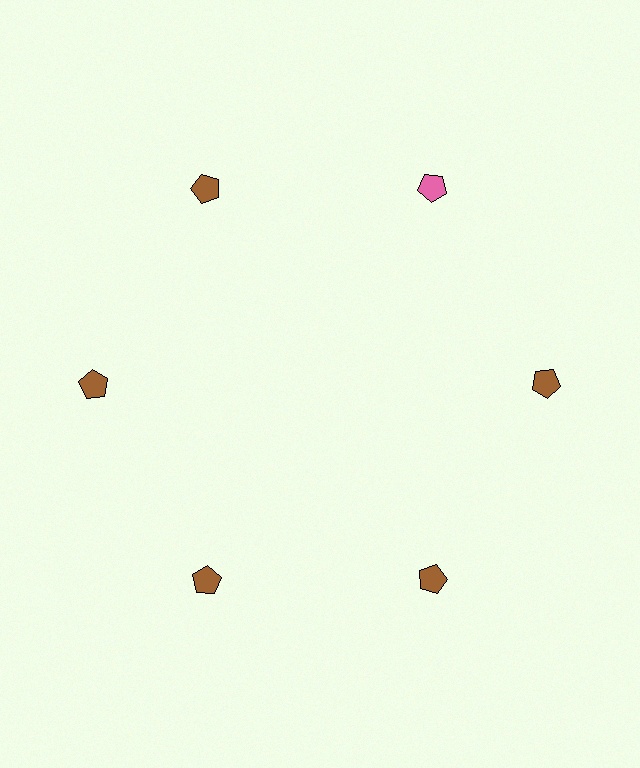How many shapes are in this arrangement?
There are 6 shapes arranged in a ring pattern.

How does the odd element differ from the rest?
It has a different color: pink instead of brown.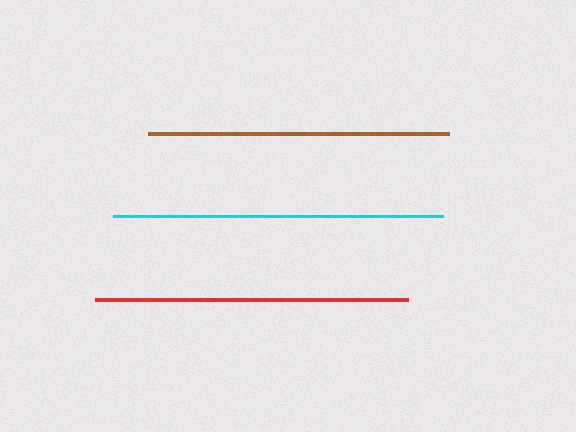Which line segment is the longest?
The cyan line is the longest at approximately 330 pixels.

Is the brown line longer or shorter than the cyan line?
The cyan line is longer than the brown line.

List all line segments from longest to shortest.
From longest to shortest: cyan, red, brown.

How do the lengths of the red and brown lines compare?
The red and brown lines are approximately the same length.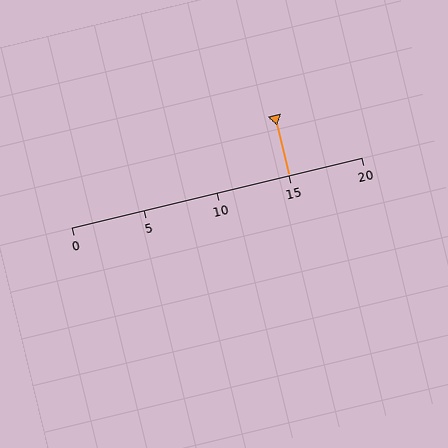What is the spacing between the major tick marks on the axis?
The major ticks are spaced 5 apart.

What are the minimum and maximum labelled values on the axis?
The axis runs from 0 to 20.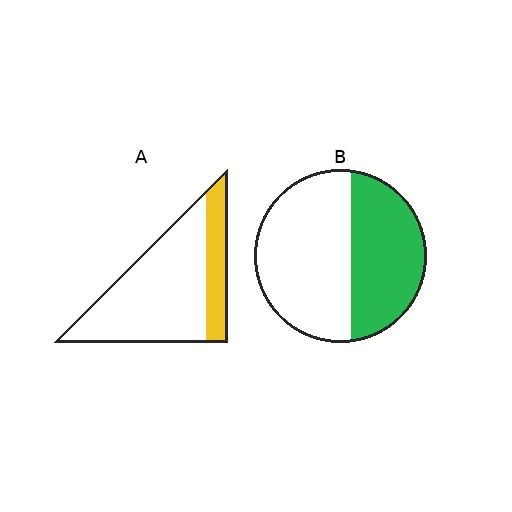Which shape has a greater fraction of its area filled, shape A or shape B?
Shape B.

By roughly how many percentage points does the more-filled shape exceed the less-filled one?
By roughly 20 percentage points (B over A).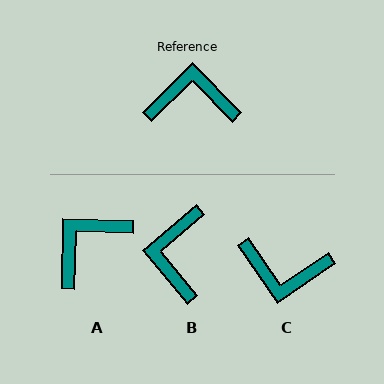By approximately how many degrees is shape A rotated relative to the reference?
Approximately 44 degrees counter-clockwise.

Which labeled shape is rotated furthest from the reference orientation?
C, about 170 degrees away.